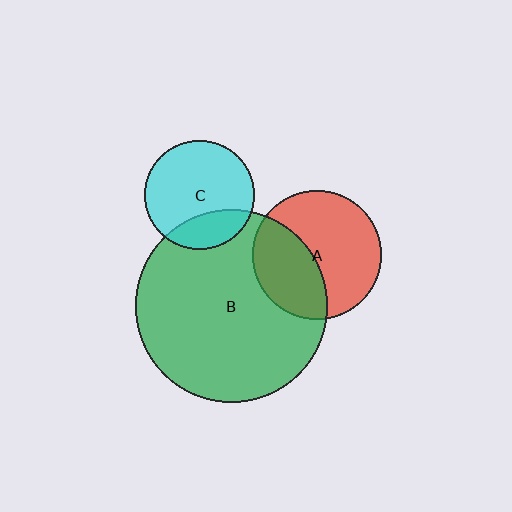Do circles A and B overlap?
Yes.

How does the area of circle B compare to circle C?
Approximately 3.1 times.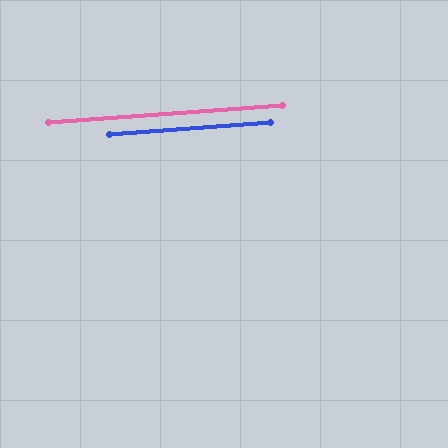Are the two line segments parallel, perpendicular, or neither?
Parallel — their directions differ by only 0.1°.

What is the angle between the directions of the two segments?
Approximately 0 degrees.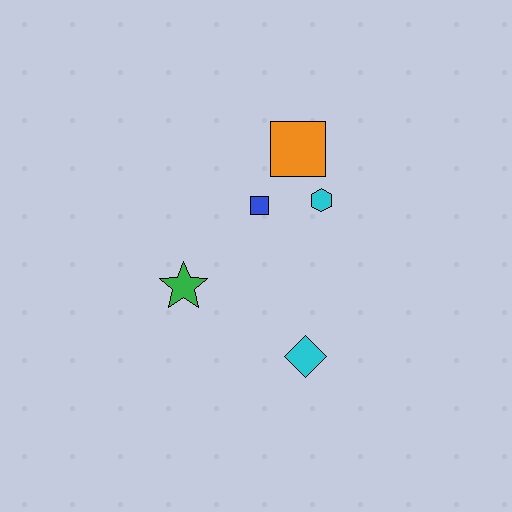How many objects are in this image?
There are 5 objects.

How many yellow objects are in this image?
There are no yellow objects.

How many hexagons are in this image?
There is 1 hexagon.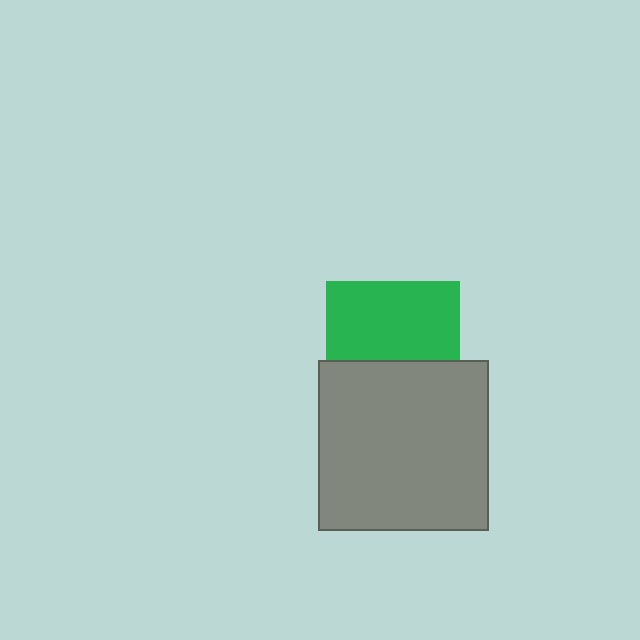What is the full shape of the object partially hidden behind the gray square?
The partially hidden object is a green square.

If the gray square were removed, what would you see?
You would see the complete green square.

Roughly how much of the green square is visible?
About half of it is visible (roughly 58%).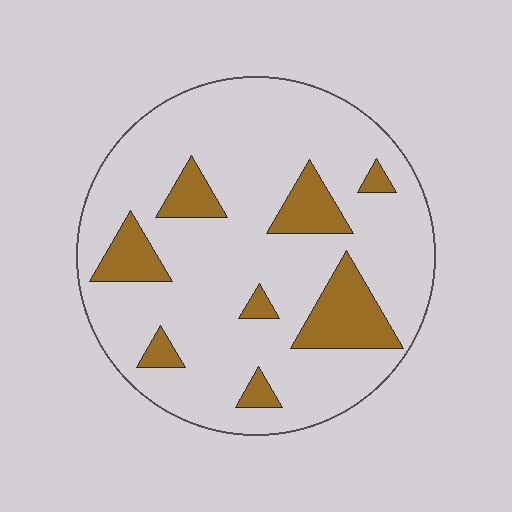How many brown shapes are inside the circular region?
8.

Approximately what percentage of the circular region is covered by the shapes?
Approximately 20%.